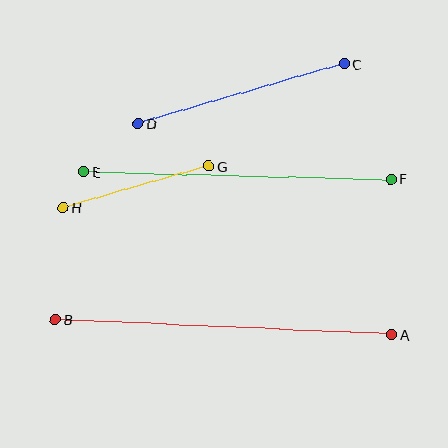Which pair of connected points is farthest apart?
Points A and B are farthest apart.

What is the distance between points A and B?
The distance is approximately 337 pixels.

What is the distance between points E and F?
The distance is approximately 308 pixels.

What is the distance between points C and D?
The distance is approximately 215 pixels.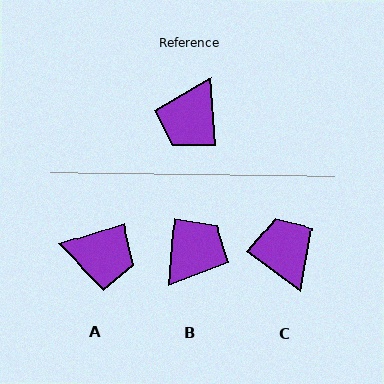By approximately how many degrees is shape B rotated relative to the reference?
Approximately 171 degrees counter-clockwise.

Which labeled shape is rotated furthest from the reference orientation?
B, about 171 degrees away.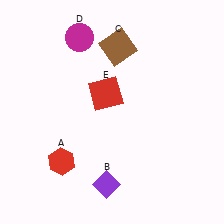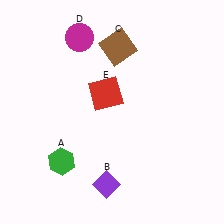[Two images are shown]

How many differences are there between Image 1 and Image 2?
There is 1 difference between the two images.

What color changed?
The hexagon (A) changed from red in Image 1 to green in Image 2.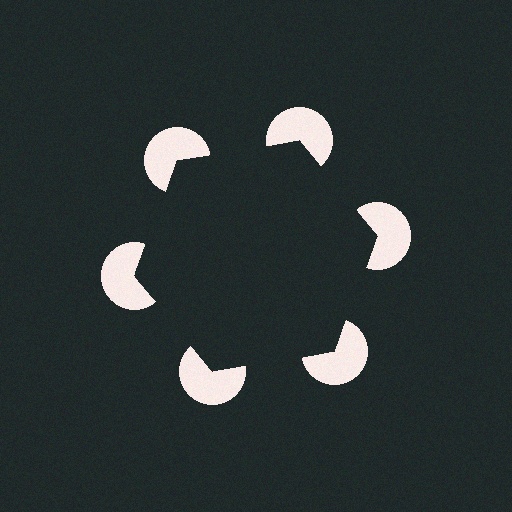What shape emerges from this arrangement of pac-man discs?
An illusory hexagon — its edges are inferred from the aligned wedge cuts in the pac-man discs, not physically drawn.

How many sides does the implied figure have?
6 sides.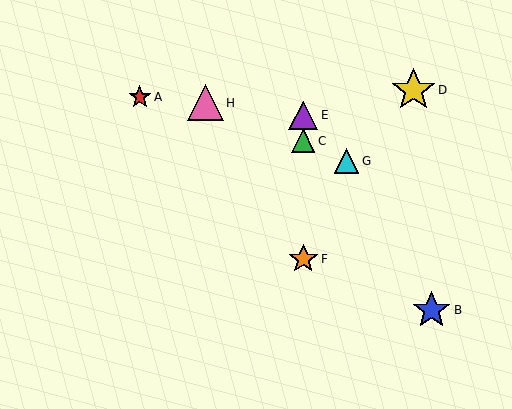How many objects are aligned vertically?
3 objects (C, E, F) are aligned vertically.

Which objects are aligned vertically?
Objects C, E, F are aligned vertically.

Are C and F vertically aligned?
Yes, both are at x≈303.